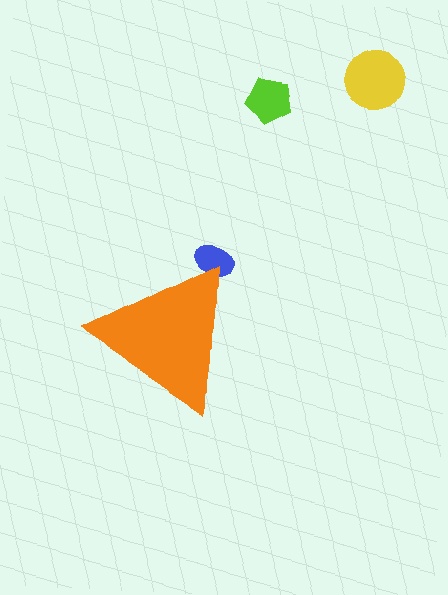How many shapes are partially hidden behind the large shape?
1 shape is partially hidden.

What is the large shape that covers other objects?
An orange triangle.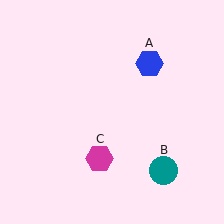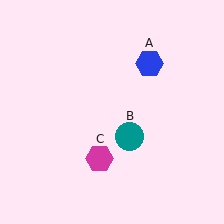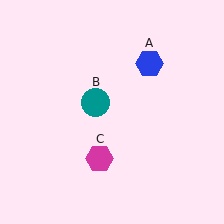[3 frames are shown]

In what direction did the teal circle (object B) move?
The teal circle (object B) moved up and to the left.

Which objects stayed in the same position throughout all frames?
Blue hexagon (object A) and magenta hexagon (object C) remained stationary.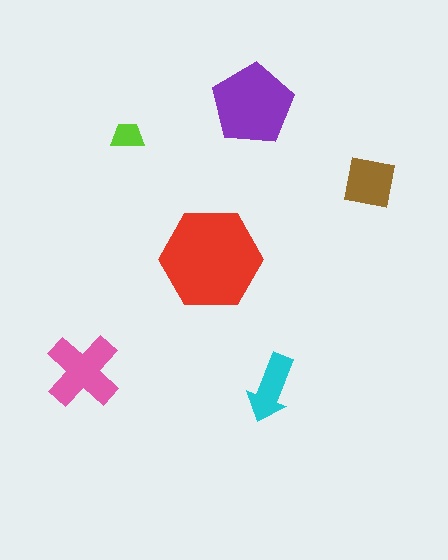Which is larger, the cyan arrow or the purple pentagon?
The purple pentagon.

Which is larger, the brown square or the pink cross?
The pink cross.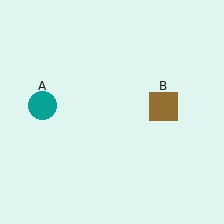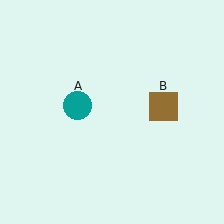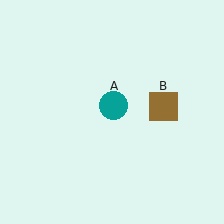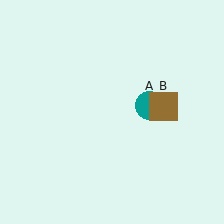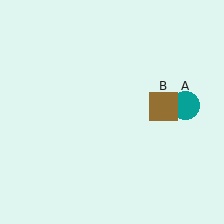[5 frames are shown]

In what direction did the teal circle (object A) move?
The teal circle (object A) moved right.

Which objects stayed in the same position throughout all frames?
Brown square (object B) remained stationary.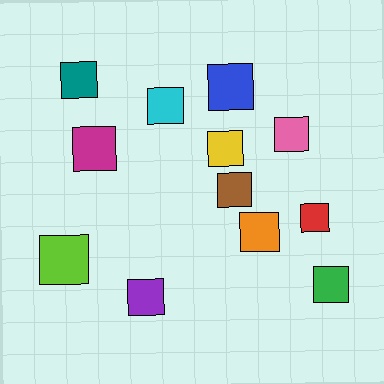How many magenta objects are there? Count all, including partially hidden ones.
There is 1 magenta object.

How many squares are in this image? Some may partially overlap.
There are 12 squares.